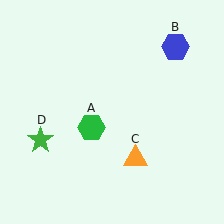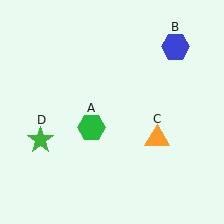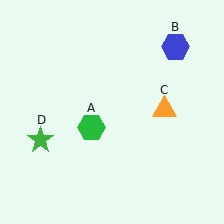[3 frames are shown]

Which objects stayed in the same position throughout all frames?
Green hexagon (object A) and blue hexagon (object B) and green star (object D) remained stationary.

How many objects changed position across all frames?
1 object changed position: orange triangle (object C).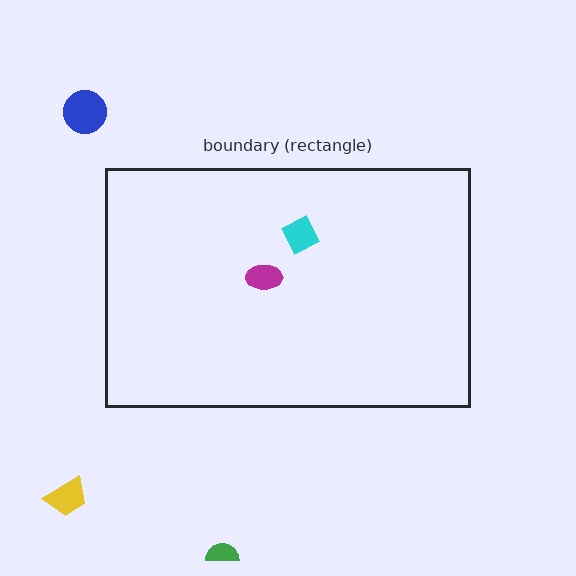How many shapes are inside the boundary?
2 inside, 3 outside.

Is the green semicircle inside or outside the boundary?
Outside.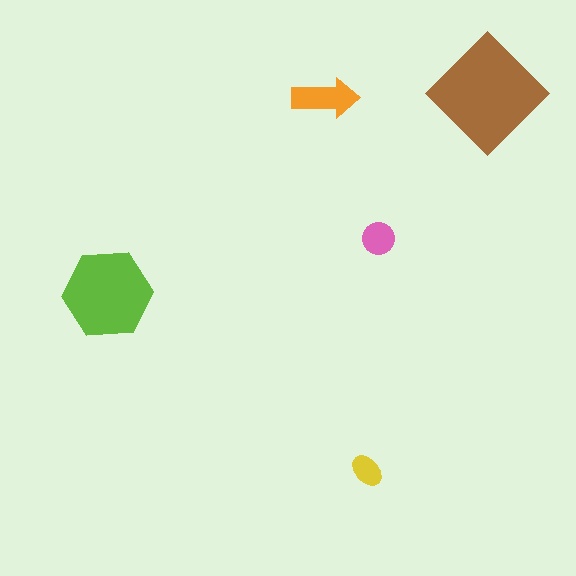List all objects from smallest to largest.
The yellow ellipse, the pink circle, the orange arrow, the lime hexagon, the brown diamond.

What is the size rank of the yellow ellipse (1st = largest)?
5th.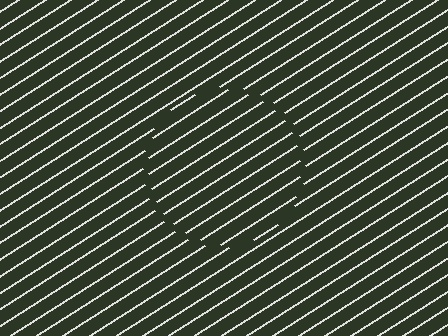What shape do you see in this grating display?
An illusory circle. The interior of the shape contains the same grating, shifted by half a period — the contour is defined by the phase discontinuity where line-ends from the inner and outer gratings abut.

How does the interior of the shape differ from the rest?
The interior of the shape contains the same grating, shifted by half a period — the contour is defined by the phase discontinuity where line-ends from the inner and outer gratings abut.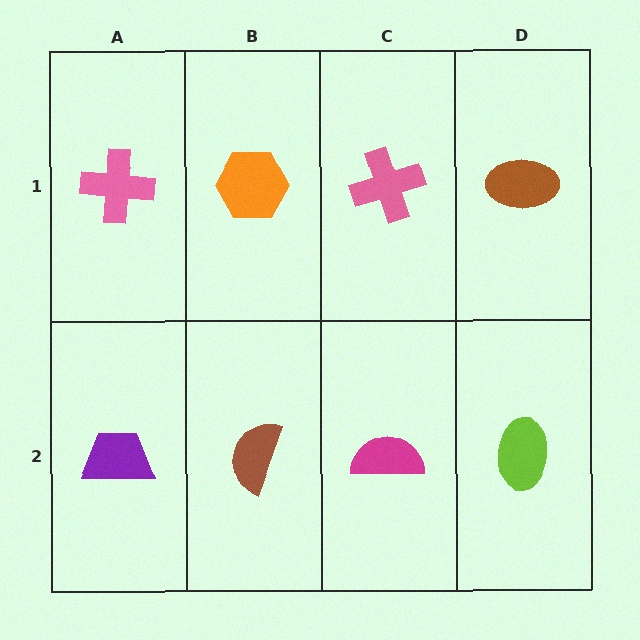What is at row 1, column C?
A pink cross.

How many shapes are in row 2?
4 shapes.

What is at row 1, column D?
A brown ellipse.